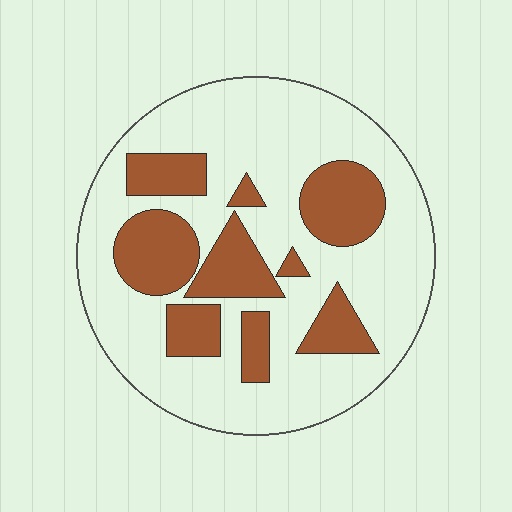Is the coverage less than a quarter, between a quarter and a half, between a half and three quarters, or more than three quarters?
Between a quarter and a half.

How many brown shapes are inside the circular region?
9.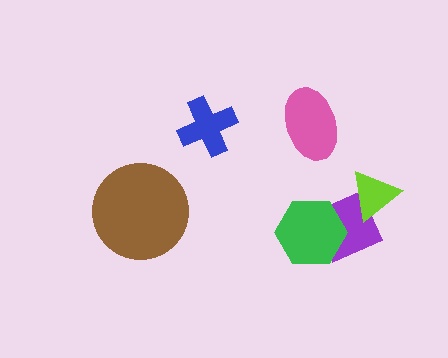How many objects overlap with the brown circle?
0 objects overlap with the brown circle.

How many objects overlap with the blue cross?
0 objects overlap with the blue cross.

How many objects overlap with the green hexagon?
1 object overlaps with the green hexagon.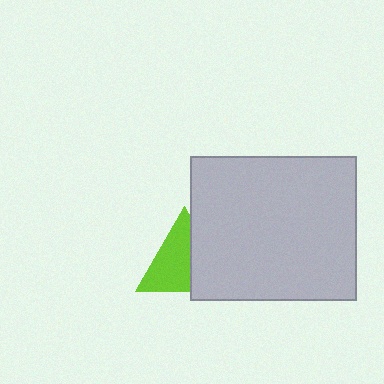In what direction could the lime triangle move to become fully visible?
The lime triangle could move left. That would shift it out from behind the light gray rectangle entirely.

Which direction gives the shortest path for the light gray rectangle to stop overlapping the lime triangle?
Moving right gives the shortest separation.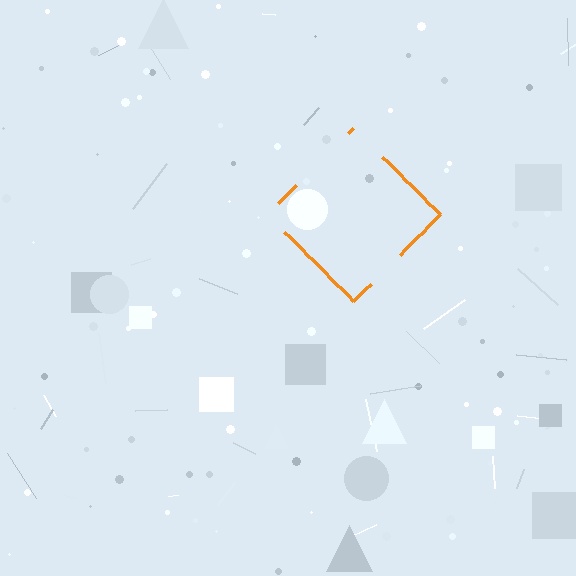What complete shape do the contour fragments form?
The contour fragments form a diamond.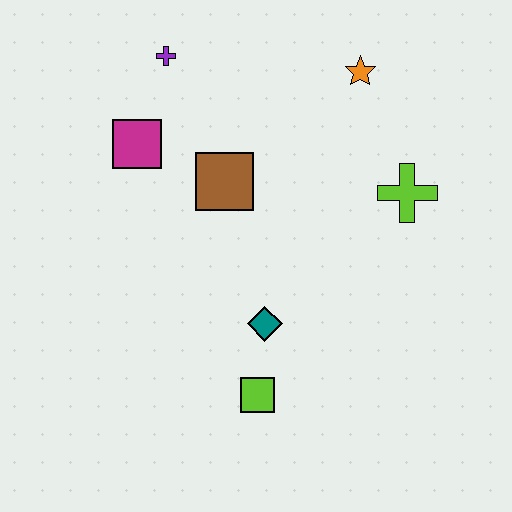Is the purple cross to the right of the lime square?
No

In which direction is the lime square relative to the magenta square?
The lime square is below the magenta square.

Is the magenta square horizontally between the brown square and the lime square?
No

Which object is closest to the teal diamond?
The lime square is closest to the teal diamond.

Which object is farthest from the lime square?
The purple cross is farthest from the lime square.